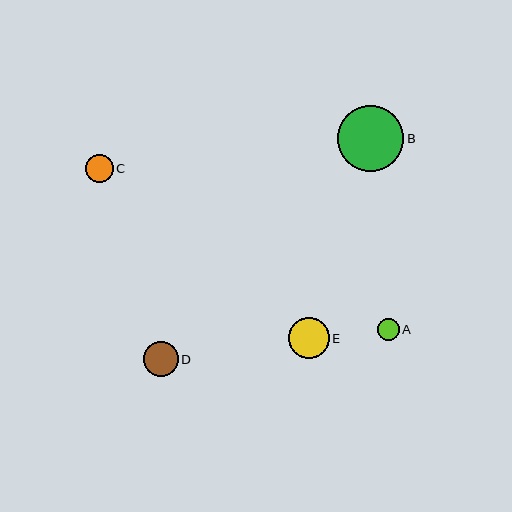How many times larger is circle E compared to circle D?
Circle E is approximately 1.2 times the size of circle D.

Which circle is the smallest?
Circle A is the smallest with a size of approximately 22 pixels.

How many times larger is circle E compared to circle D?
Circle E is approximately 1.2 times the size of circle D.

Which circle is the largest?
Circle B is the largest with a size of approximately 67 pixels.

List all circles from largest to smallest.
From largest to smallest: B, E, D, C, A.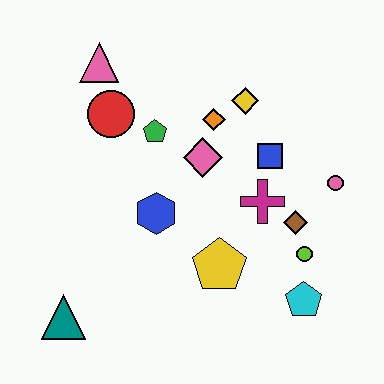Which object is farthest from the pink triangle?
The cyan pentagon is farthest from the pink triangle.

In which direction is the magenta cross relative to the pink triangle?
The magenta cross is to the right of the pink triangle.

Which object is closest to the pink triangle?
The red circle is closest to the pink triangle.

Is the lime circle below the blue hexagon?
Yes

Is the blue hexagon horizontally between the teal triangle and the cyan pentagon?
Yes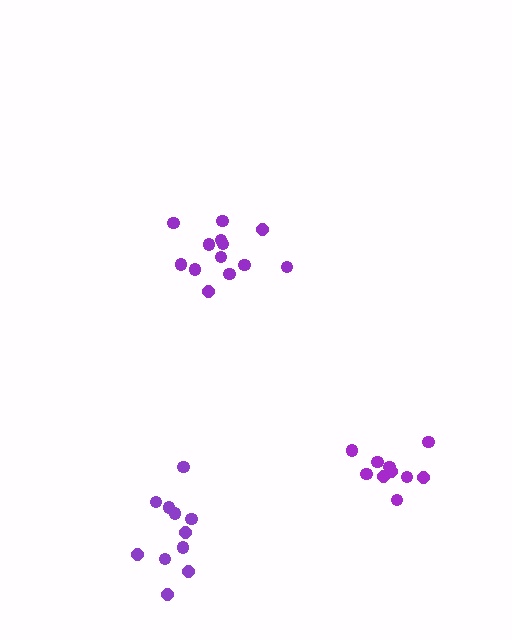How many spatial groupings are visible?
There are 3 spatial groupings.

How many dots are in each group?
Group 1: 11 dots, Group 2: 13 dots, Group 3: 10 dots (34 total).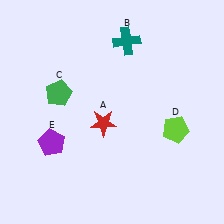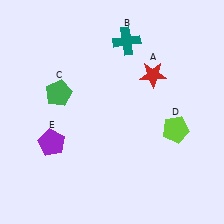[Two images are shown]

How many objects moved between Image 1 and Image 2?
1 object moved between the two images.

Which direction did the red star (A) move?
The red star (A) moved right.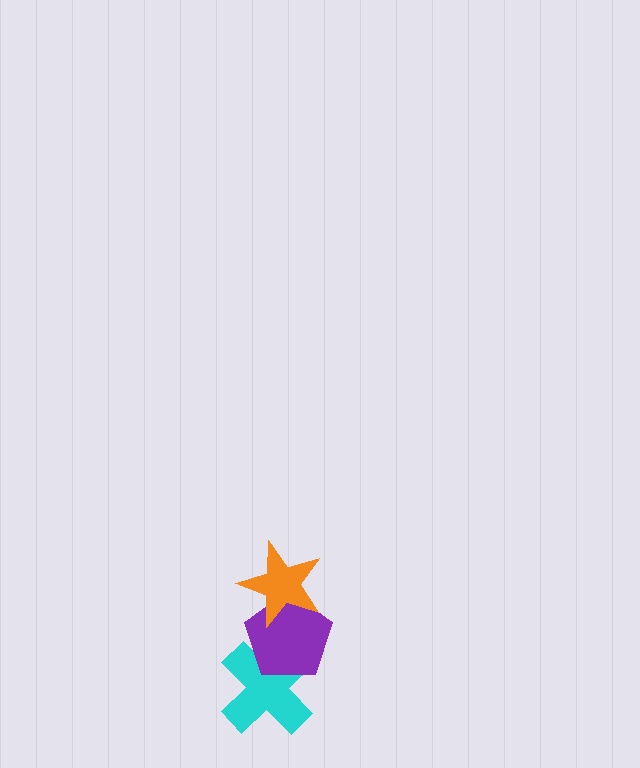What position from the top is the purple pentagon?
The purple pentagon is 2nd from the top.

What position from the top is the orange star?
The orange star is 1st from the top.